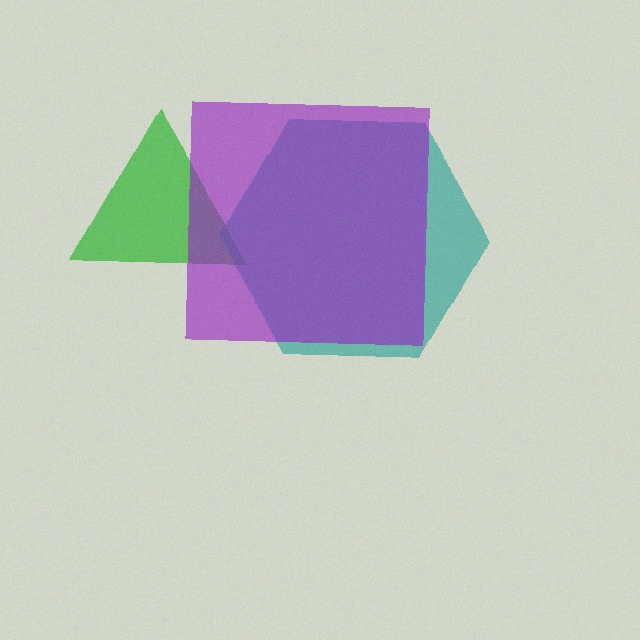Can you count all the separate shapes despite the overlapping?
Yes, there are 3 separate shapes.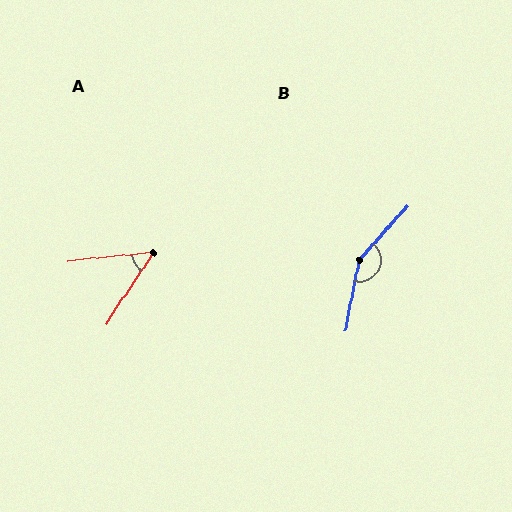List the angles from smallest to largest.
A (51°), B (149°).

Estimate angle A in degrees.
Approximately 51 degrees.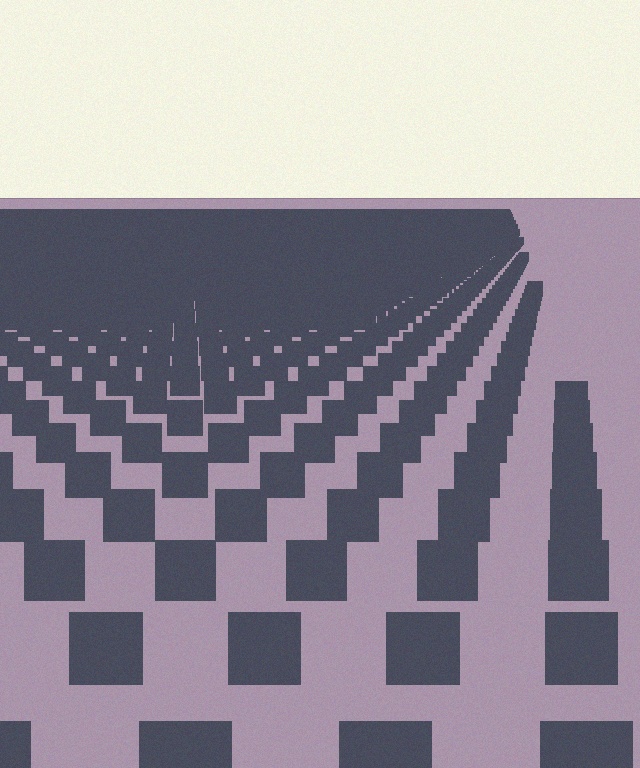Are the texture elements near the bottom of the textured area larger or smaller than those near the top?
Larger. Near the bottom, elements are closer to the viewer and appear at a bigger on-screen size.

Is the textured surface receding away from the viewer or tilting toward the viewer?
The surface is receding away from the viewer. Texture elements get smaller and denser toward the top.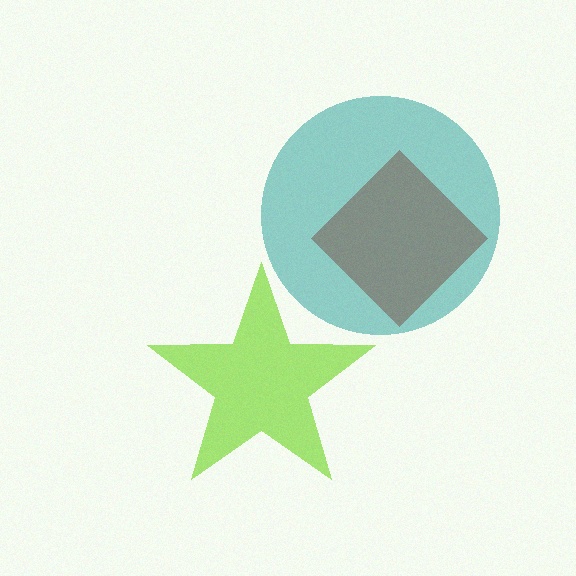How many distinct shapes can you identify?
There are 3 distinct shapes: a red diamond, a teal circle, a lime star.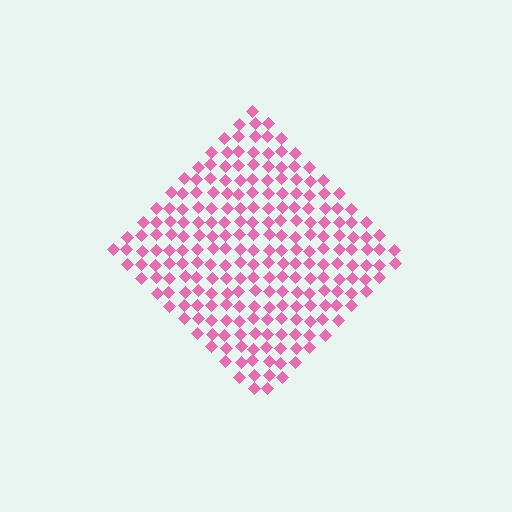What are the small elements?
The small elements are diamonds.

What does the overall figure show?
The overall figure shows a diamond.